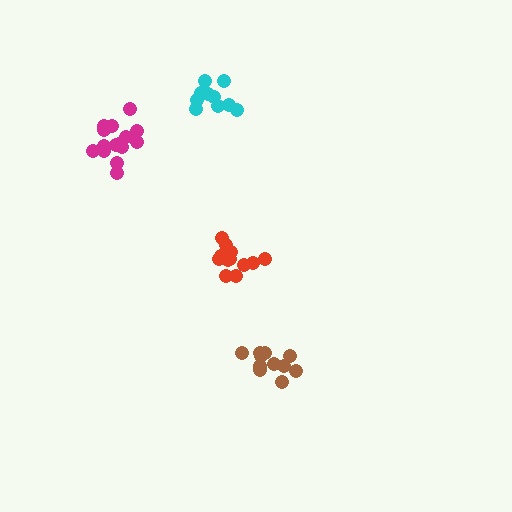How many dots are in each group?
Group 1: 13 dots, Group 2: 16 dots, Group 3: 11 dots, Group 4: 11 dots (51 total).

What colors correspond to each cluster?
The clusters are colored: red, magenta, brown, cyan.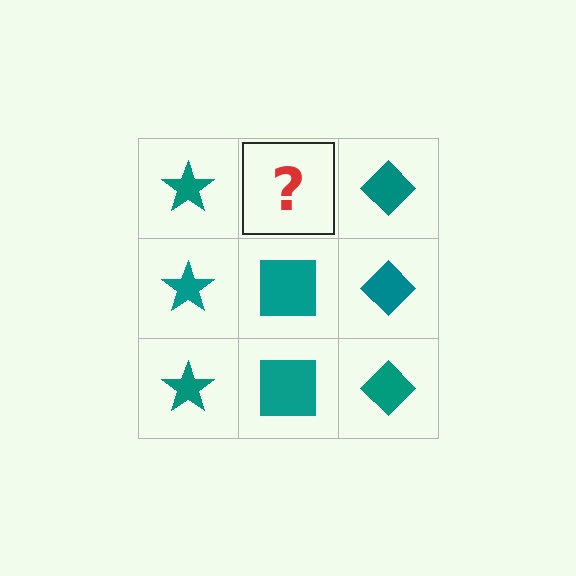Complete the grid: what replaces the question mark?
The question mark should be replaced with a teal square.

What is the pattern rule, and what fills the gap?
The rule is that each column has a consistent shape. The gap should be filled with a teal square.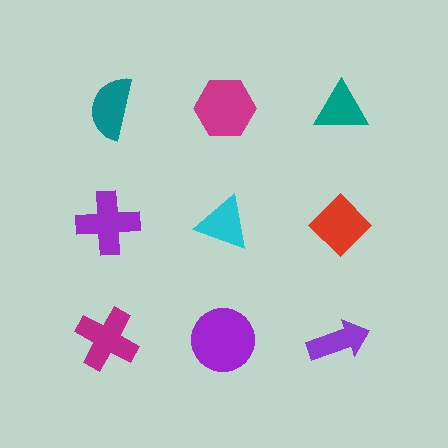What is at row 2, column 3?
A red diamond.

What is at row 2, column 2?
A cyan triangle.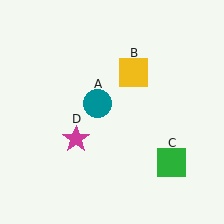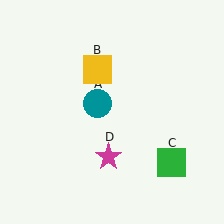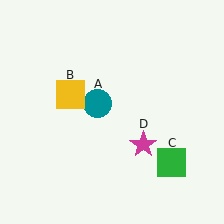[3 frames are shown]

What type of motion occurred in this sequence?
The yellow square (object B), magenta star (object D) rotated counterclockwise around the center of the scene.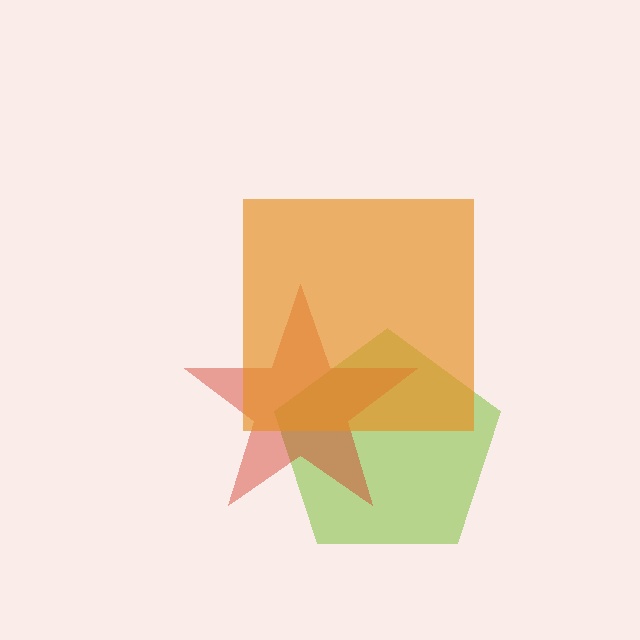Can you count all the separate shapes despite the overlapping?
Yes, there are 3 separate shapes.